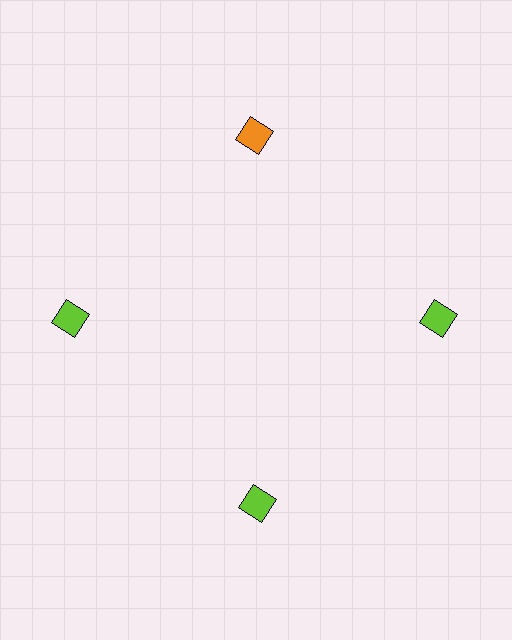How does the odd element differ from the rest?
It has a different color: orange instead of lime.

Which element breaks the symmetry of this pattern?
The orange diamond at roughly the 12 o'clock position breaks the symmetry. All other shapes are lime diamonds.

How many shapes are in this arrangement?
There are 4 shapes arranged in a ring pattern.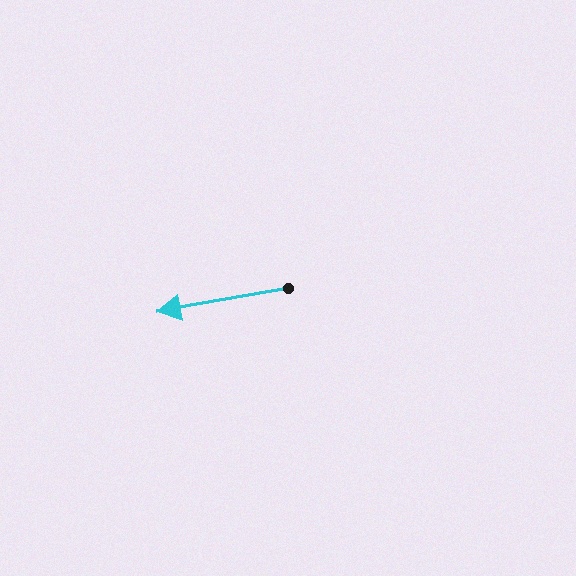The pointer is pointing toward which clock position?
Roughly 9 o'clock.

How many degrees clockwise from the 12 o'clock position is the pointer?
Approximately 260 degrees.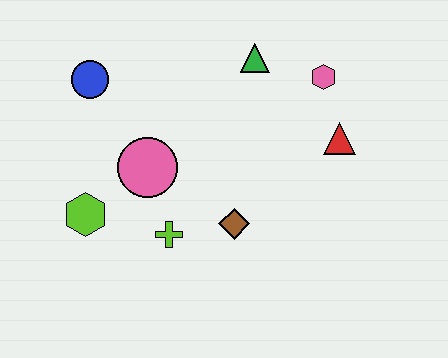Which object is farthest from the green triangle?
The lime hexagon is farthest from the green triangle.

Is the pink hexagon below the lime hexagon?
No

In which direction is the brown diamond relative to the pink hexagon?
The brown diamond is below the pink hexagon.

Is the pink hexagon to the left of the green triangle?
No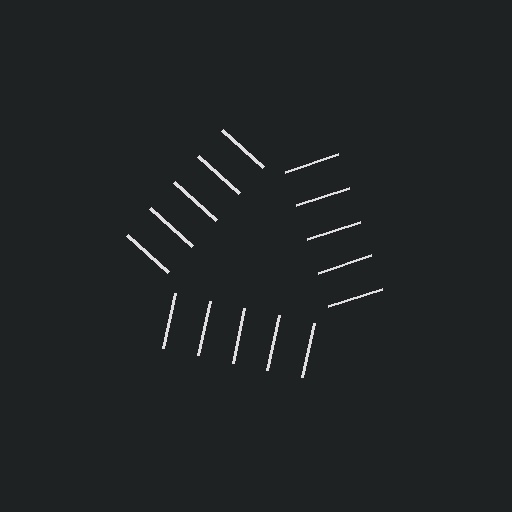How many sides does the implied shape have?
3 sides — the line-ends trace a triangle.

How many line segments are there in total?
15 — 5 along each of the 3 edges.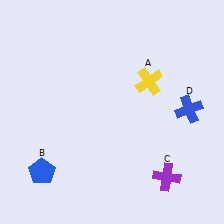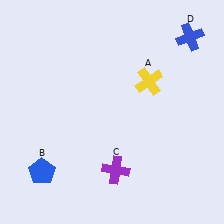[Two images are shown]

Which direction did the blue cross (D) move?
The blue cross (D) moved up.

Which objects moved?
The objects that moved are: the purple cross (C), the blue cross (D).